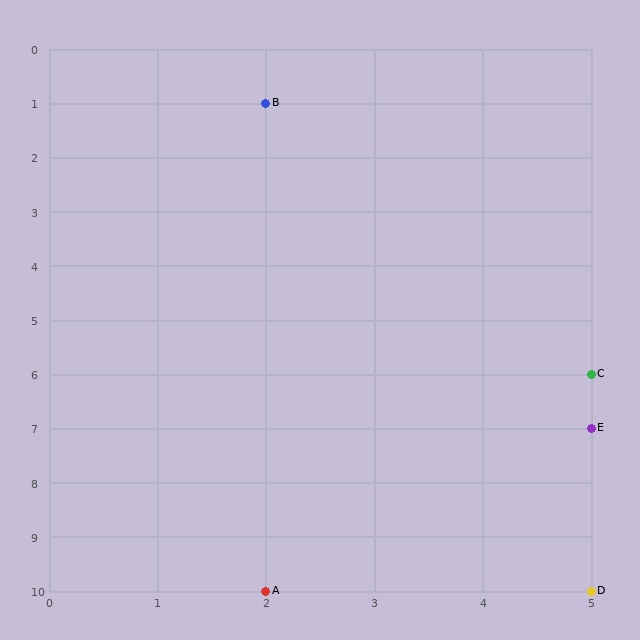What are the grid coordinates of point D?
Point D is at grid coordinates (5, 10).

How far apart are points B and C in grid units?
Points B and C are 3 columns and 5 rows apart (about 5.8 grid units diagonally).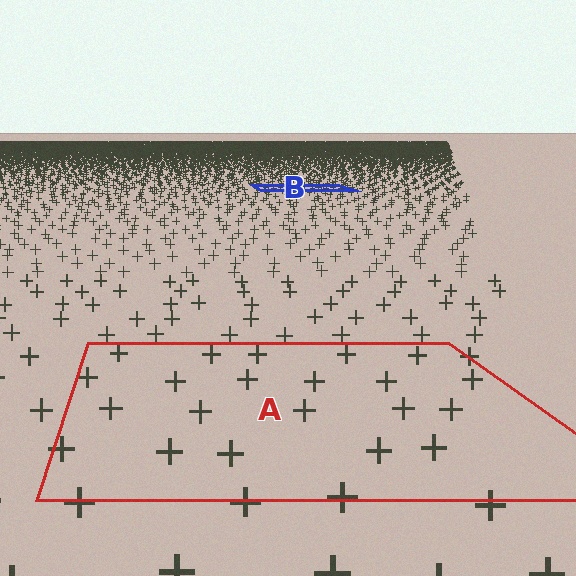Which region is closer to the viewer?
Region A is closer. The texture elements there are larger and more spread out.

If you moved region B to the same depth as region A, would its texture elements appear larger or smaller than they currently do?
They would appear larger. At a closer depth, the same texture elements are projected at a bigger on-screen size.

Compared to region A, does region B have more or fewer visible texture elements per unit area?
Region B has more texture elements per unit area — they are packed more densely because it is farther away.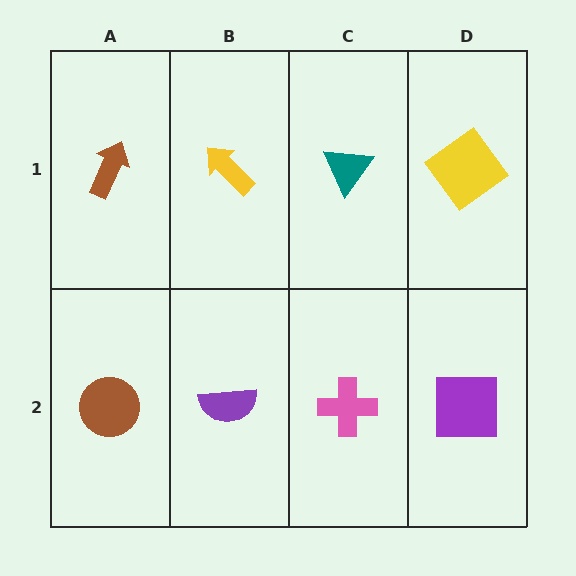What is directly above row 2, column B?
A yellow arrow.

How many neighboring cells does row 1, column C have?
3.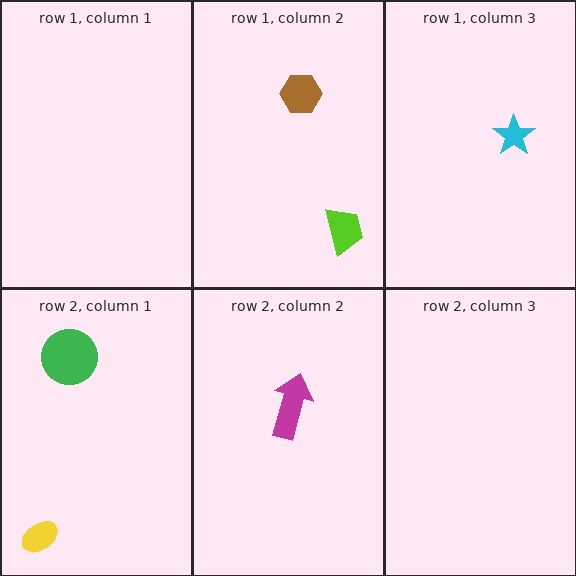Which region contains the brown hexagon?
The row 1, column 2 region.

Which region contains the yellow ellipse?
The row 2, column 1 region.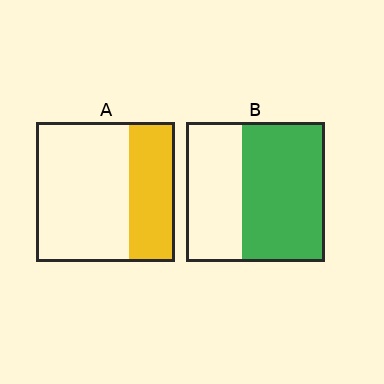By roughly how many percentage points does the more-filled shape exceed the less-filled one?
By roughly 25 percentage points (B over A).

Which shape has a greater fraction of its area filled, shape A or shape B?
Shape B.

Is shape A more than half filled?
No.